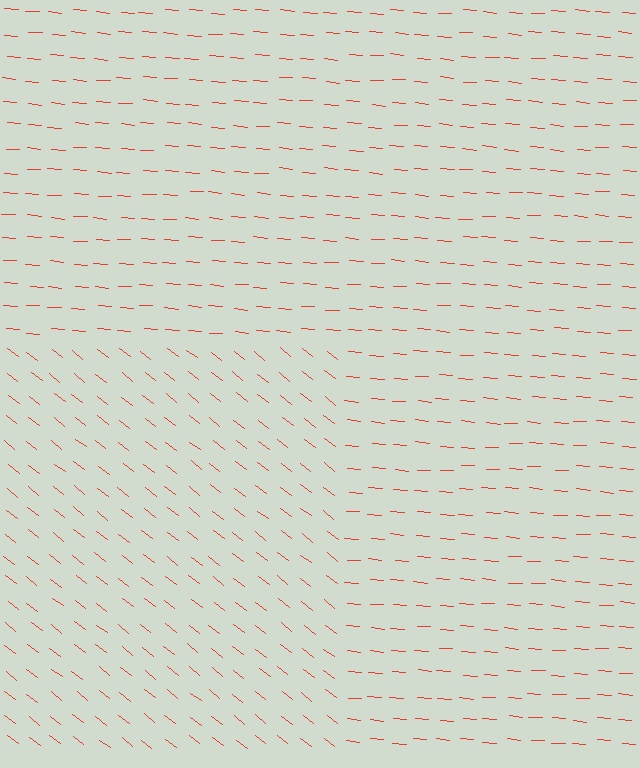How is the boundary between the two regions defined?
The boundary is defined purely by a change in line orientation (approximately 33 degrees difference). All lines are the same color and thickness.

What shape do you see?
I see a rectangle.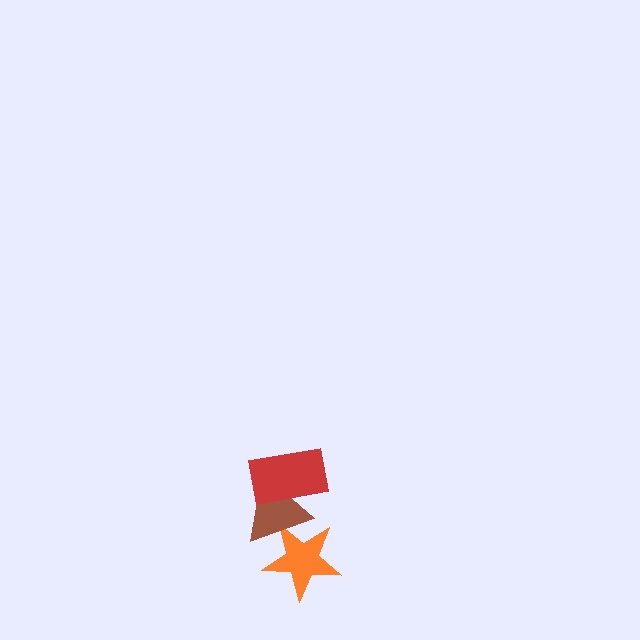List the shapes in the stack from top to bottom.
From top to bottom: the red rectangle, the brown triangle, the orange star.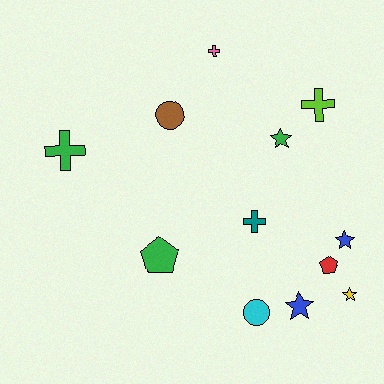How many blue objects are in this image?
There are 2 blue objects.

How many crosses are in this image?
There are 4 crosses.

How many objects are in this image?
There are 12 objects.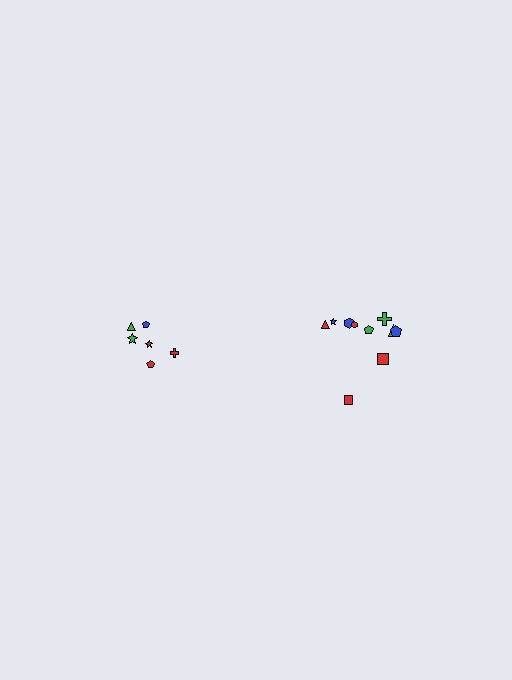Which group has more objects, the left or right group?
The right group.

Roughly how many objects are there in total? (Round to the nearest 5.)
Roughly 15 objects in total.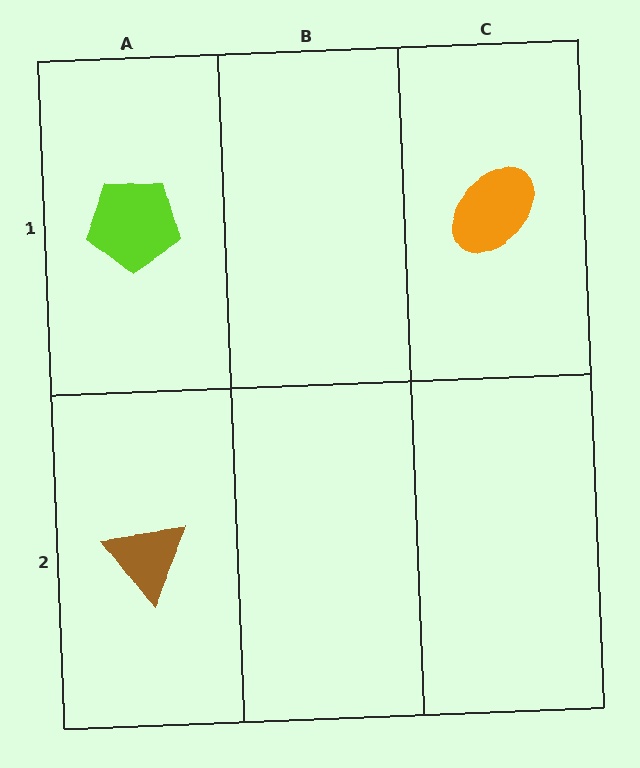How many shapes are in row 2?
1 shape.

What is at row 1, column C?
An orange ellipse.